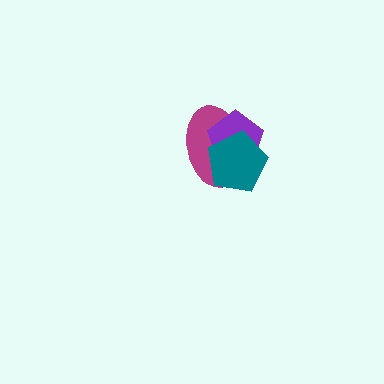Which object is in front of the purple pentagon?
The teal pentagon is in front of the purple pentagon.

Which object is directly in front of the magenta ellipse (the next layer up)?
The purple pentagon is directly in front of the magenta ellipse.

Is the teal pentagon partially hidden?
No, no other shape covers it.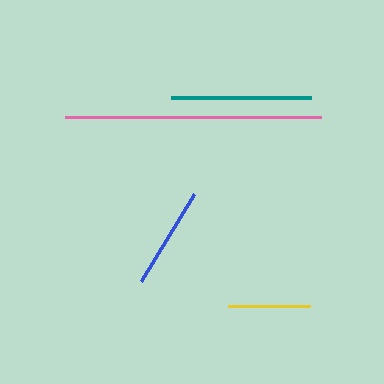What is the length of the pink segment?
The pink segment is approximately 256 pixels long.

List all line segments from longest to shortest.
From longest to shortest: pink, teal, blue, yellow.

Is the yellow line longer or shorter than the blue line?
The blue line is longer than the yellow line.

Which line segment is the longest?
The pink line is the longest at approximately 256 pixels.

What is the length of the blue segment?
The blue segment is approximately 101 pixels long.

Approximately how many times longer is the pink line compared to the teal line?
The pink line is approximately 1.8 times the length of the teal line.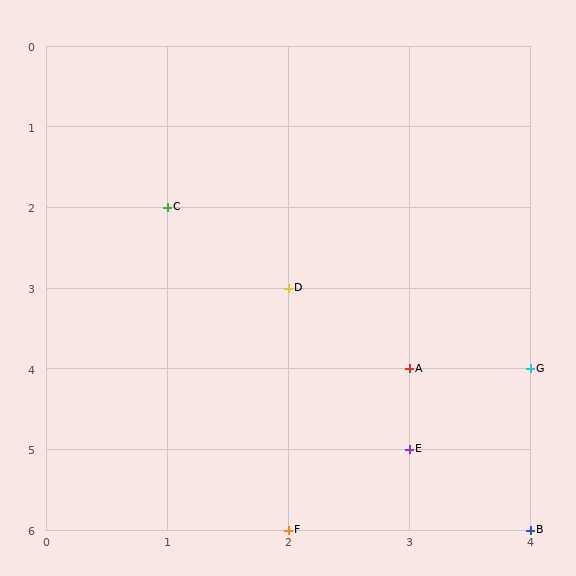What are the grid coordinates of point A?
Point A is at grid coordinates (3, 4).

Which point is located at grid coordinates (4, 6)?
Point B is at (4, 6).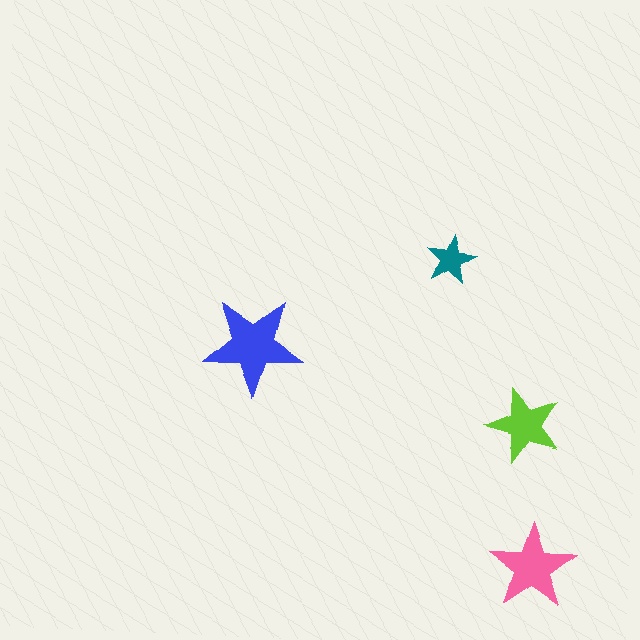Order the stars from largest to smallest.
the blue one, the pink one, the lime one, the teal one.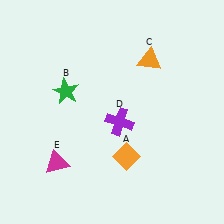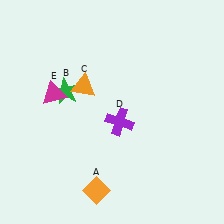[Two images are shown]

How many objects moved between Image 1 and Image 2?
3 objects moved between the two images.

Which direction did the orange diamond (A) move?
The orange diamond (A) moved down.